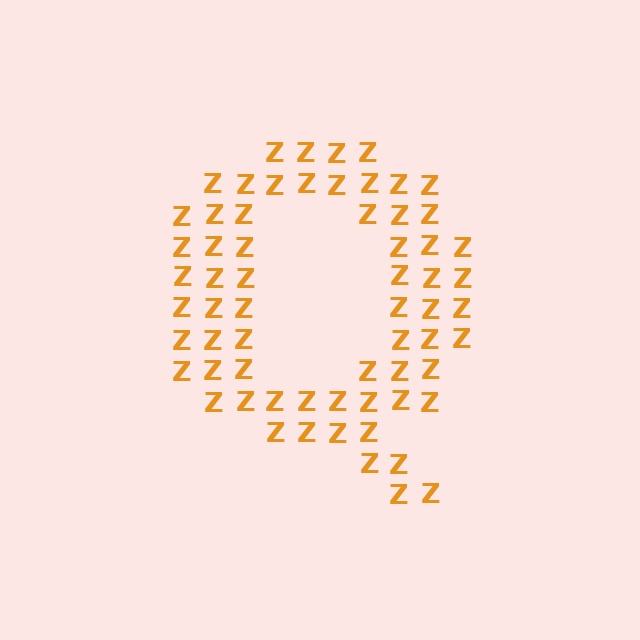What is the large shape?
The large shape is the letter Q.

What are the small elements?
The small elements are letter Z's.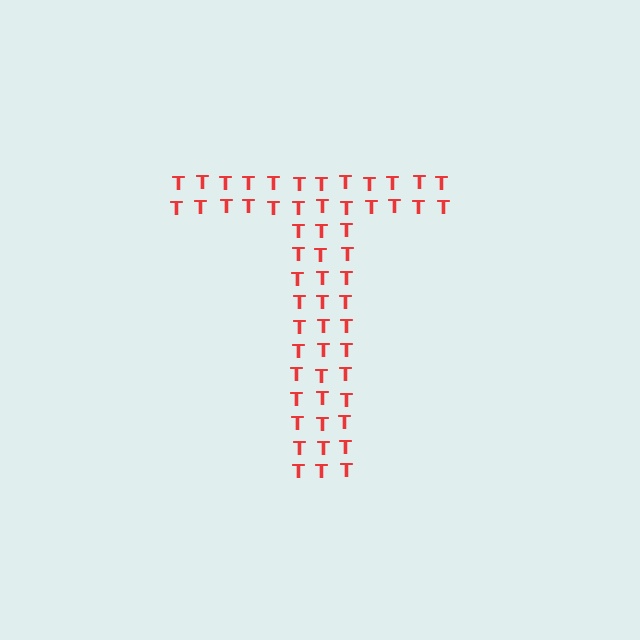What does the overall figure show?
The overall figure shows the letter T.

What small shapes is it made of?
It is made of small letter T's.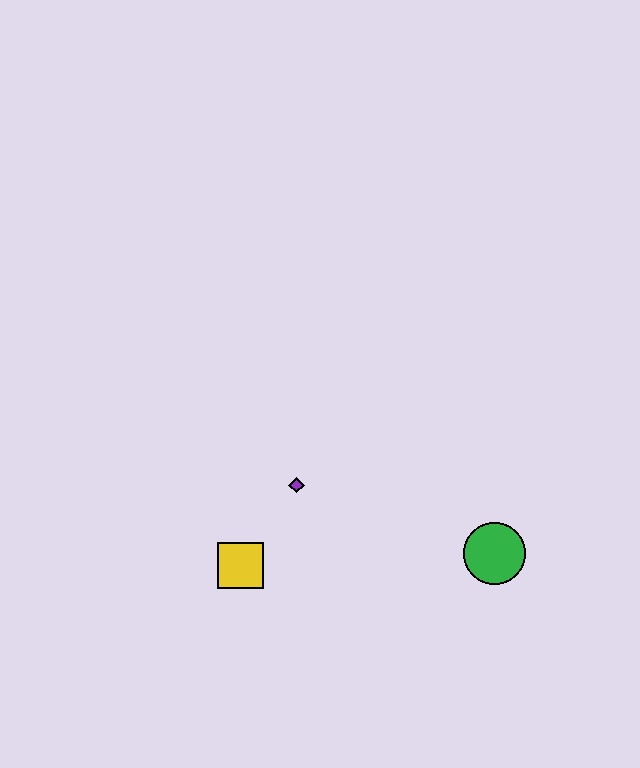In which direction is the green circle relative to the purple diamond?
The green circle is to the right of the purple diamond.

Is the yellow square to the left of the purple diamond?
Yes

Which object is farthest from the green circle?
The yellow square is farthest from the green circle.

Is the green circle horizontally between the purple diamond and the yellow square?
No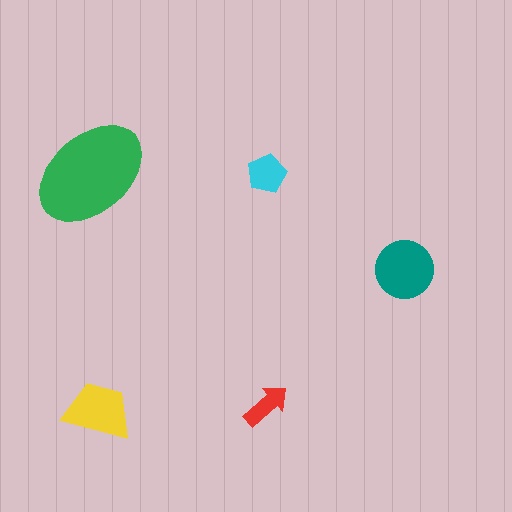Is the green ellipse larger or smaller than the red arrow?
Larger.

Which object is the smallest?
The red arrow.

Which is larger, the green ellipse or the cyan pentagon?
The green ellipse.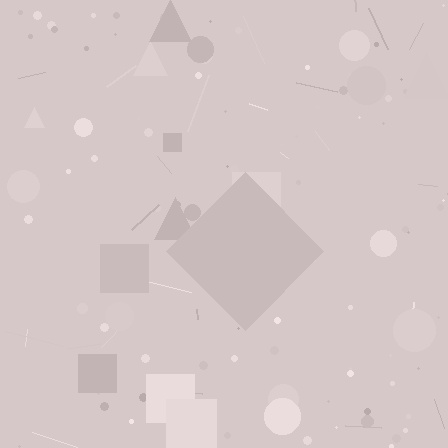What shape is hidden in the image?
A diamond is hidden in the image.